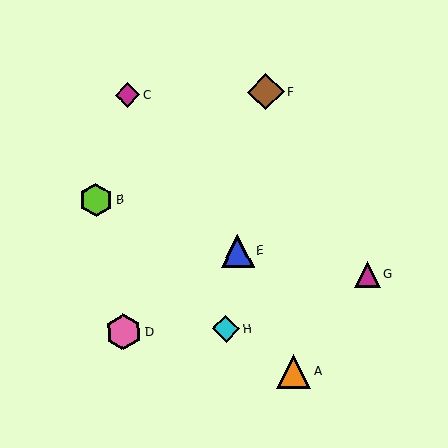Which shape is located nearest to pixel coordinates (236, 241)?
The blue triangle (labeled E) at (237, 251) is nearest to that location.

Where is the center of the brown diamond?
The center of the brown diamond is at (266, 92).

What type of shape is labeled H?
Shape H is a cyan diamond.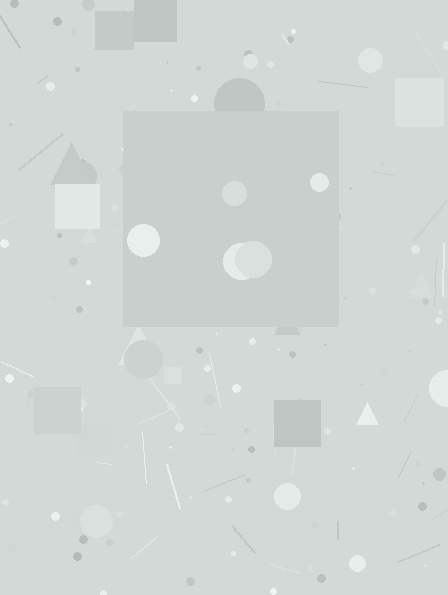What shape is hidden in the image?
A square is hidden in the image.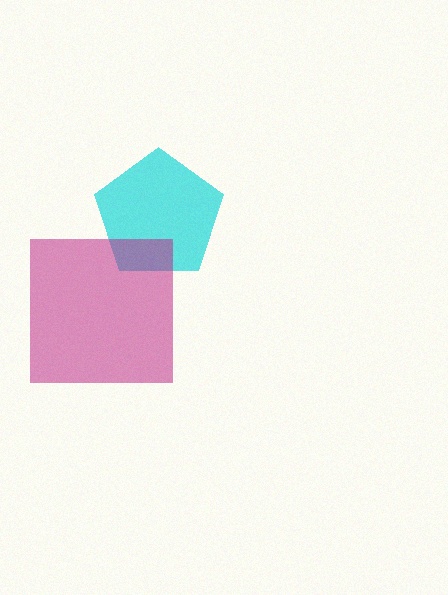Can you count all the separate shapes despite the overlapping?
Yes, there are 2 separate shapes.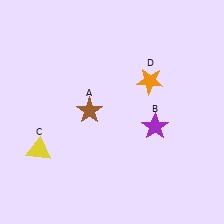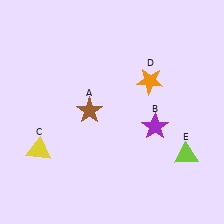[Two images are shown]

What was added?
A lime triangle (E) was added in Image 2.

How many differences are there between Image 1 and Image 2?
There is 1 difference between the two images.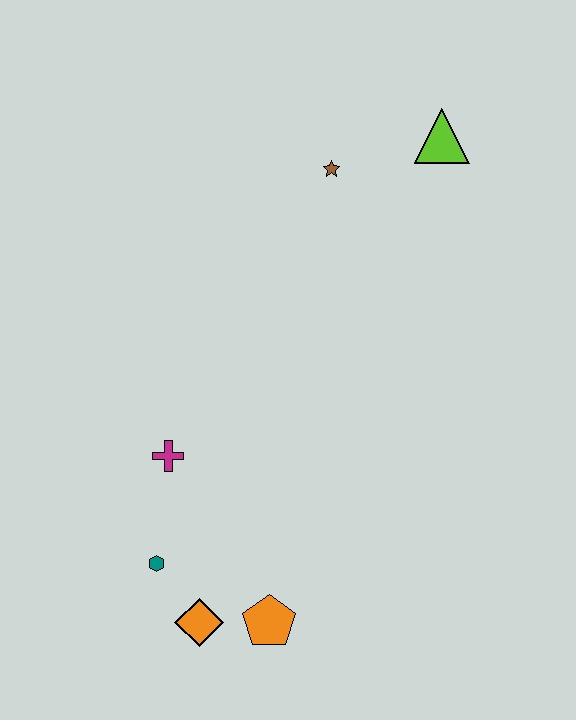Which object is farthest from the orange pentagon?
The lime triangle is farthest from the orange pentagon.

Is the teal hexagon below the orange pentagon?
No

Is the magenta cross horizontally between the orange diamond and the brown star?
No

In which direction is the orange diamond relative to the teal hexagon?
The orange diamond is below the teal hexagon.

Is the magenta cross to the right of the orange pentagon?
No